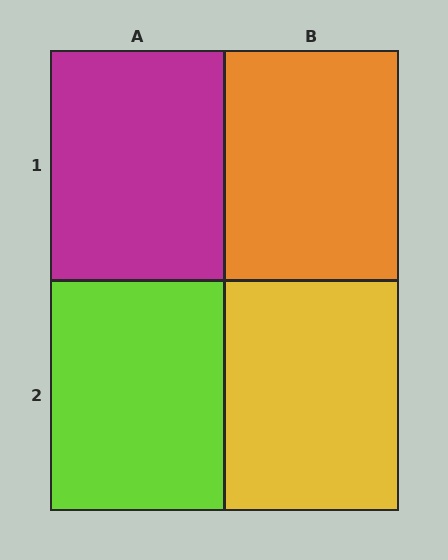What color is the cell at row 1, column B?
Orange.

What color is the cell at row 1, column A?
Magenta.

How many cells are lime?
1 cell is lime.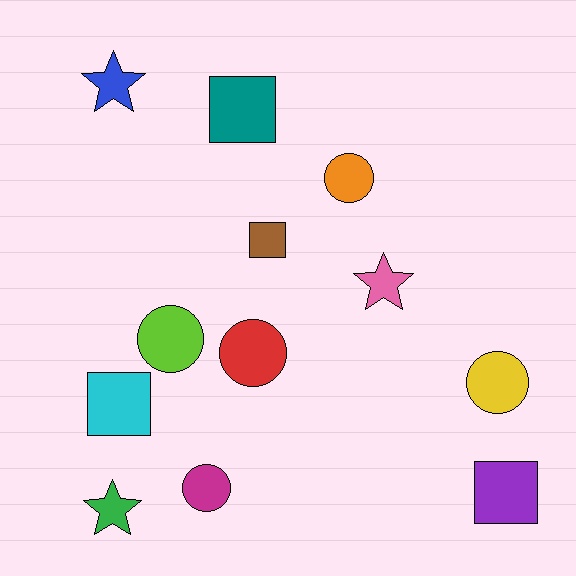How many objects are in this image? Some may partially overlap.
There are 12 objects.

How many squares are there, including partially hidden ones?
There are 4 squares.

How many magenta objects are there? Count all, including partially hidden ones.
There is 1 magenta object.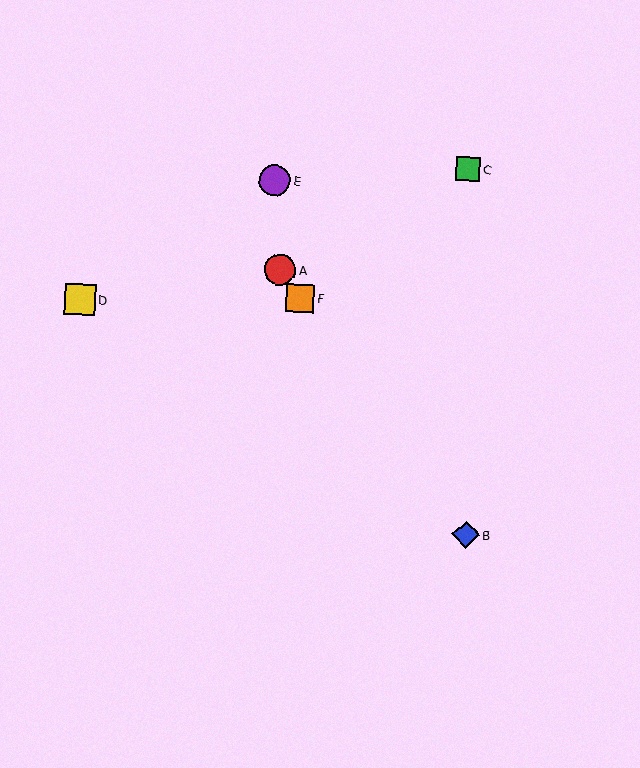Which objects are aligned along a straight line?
Objects A, B, F are aligned along a straight line.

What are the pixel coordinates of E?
Object E is at (275, 180).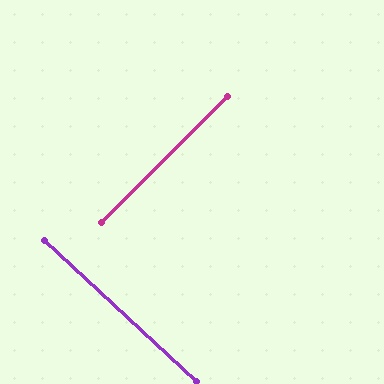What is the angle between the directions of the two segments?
Approximately 88 degrees.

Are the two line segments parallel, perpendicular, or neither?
Perpendicular — they meet at approximately 88°.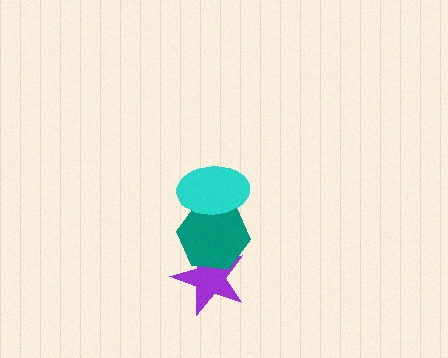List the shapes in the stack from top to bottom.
From top to bottom: the cyan ellipse, the teal hexagon, the purple star.